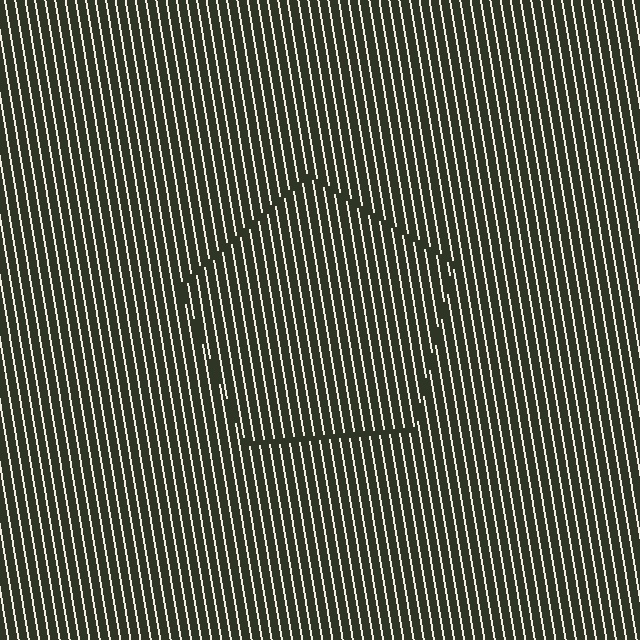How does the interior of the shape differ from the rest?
The interior of the shape contains the same grating, shifted by half a period — the contour is defined by the phase discontinuity where line-ends from the inner and outer gratings abut.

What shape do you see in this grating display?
An illusory pentagon. The interior of the shape contains the same grating, shifted by half a period — the contour is defined by the phase discontinuity where line-ends from the inner and outer gratings abut.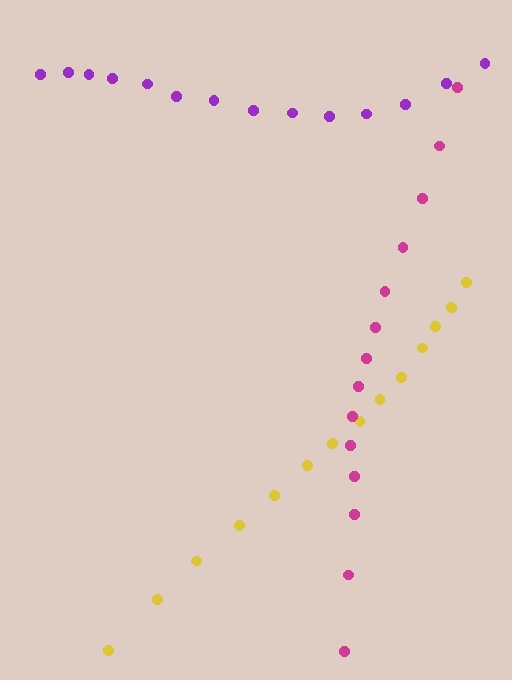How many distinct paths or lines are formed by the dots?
There are 3 distinct paths.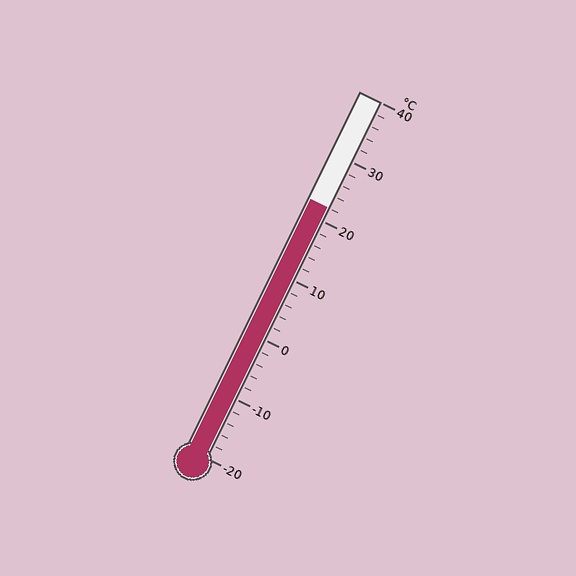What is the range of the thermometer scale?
The thermometer scale ranges from -20°C to 40°C.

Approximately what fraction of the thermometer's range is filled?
The thermometer is filled to approximately 70% of its range.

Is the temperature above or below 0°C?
The temperature is above 0°C.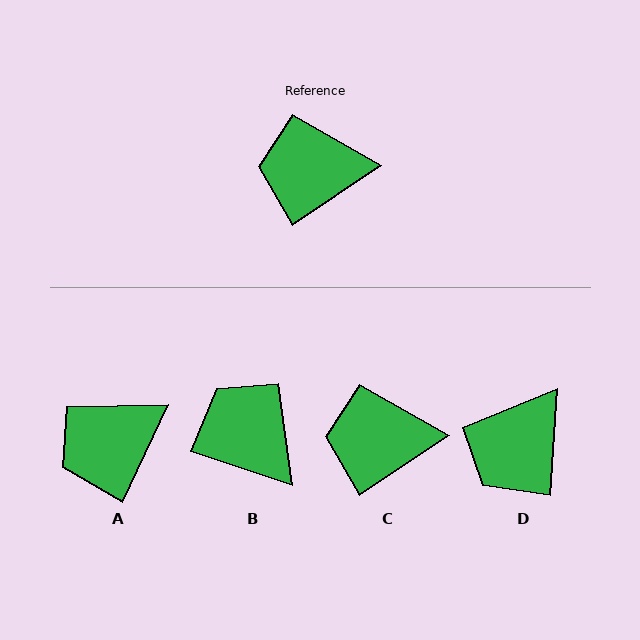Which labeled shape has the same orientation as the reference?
C.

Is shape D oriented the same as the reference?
No, it is off by about 52 degrees.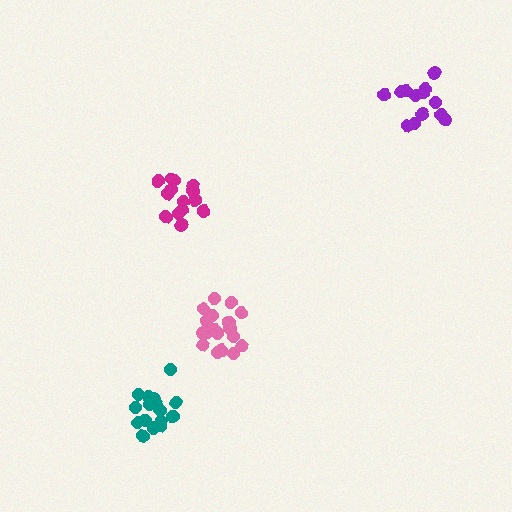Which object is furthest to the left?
The teal cluster is leftmost.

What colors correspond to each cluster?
The clusters are colored: pink, teal, purple, magenta.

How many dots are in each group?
Group 1: 18 dots, Group 2: 17 dots, Group 3: 13 dots, Group 4: 14 dots (62 total).